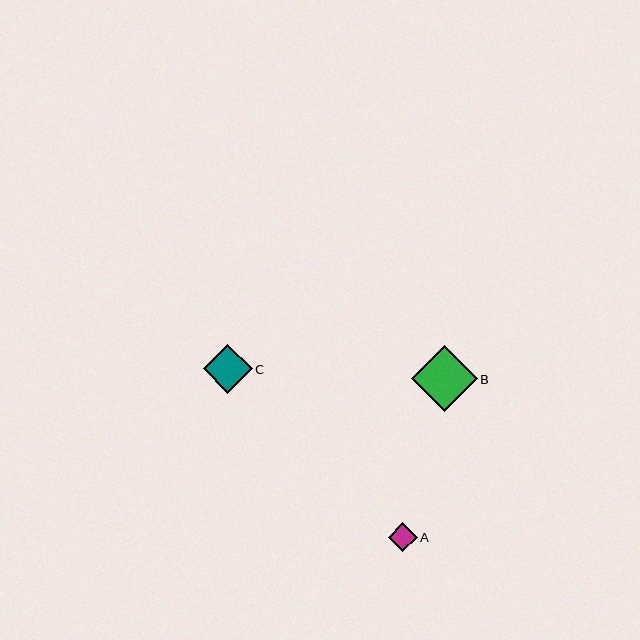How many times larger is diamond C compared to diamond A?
Diamond C is approximately 1.7 times the size of diamond A.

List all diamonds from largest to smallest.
From largest to smallest: B, C, A.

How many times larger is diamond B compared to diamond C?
Diamond B is approximately 1.3 times the size of diamond C.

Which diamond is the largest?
Diamond B is the largest with a size of approximately 65 pixels.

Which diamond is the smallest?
Diamond A is the smallest with a size of approximately 29 pixels.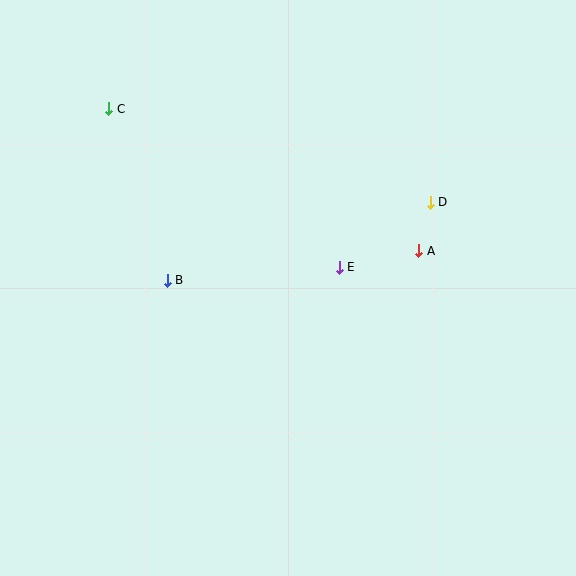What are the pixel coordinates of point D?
Point D is at (430, 202).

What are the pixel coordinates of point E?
Point E is at (339, 267).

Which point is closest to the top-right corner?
Point D is closest to the top-right corner.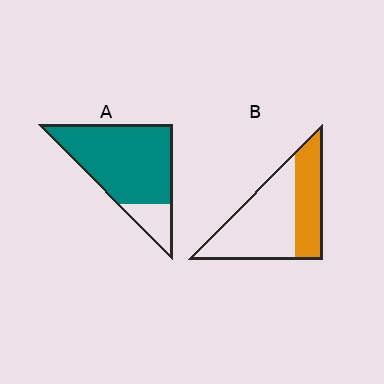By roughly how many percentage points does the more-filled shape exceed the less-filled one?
By roughly 45 percentage points (A over B).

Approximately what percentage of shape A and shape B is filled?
A is approximately 85% and B is approximately 35%.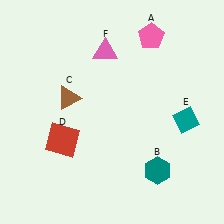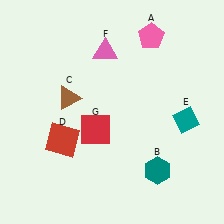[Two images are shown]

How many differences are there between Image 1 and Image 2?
There is 1 difference between the two images.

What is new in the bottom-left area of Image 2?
A red square (G) was added in the bottom-left area of Image 2.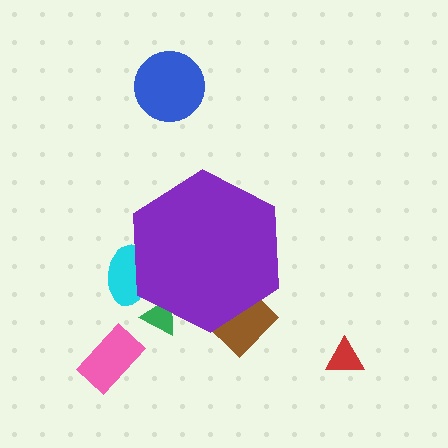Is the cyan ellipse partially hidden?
Yes, the cyan ellipse is partially hidden behind the purple hexagon.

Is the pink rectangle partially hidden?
No, the pink rectangle is fully visible.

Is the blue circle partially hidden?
No, the blue circle is fully visible.